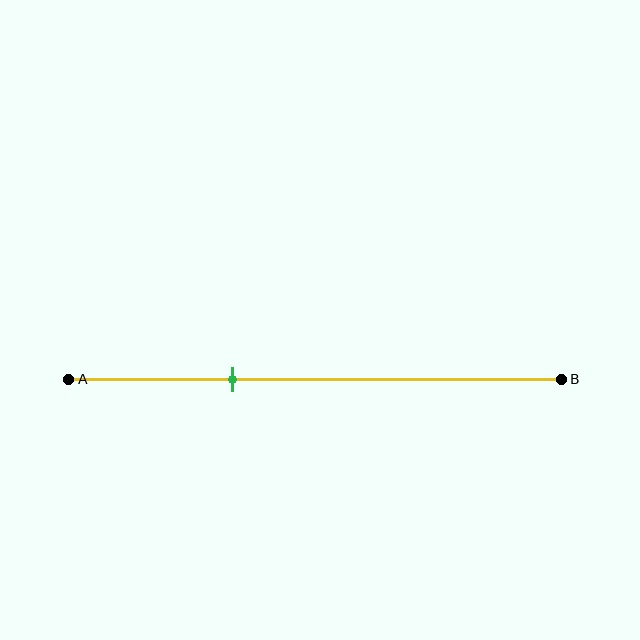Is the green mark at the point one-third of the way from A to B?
Yes, the mark is approximately at the one-third point.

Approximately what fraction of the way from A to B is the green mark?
The green mark is approximately 35% of the way from A to B.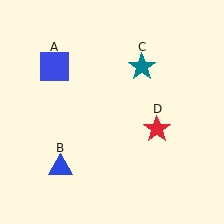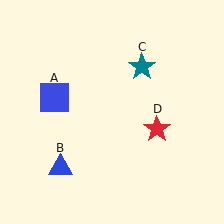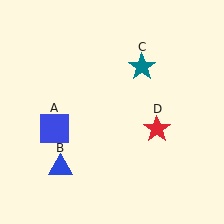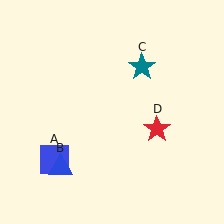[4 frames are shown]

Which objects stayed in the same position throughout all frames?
Blue triangle (object B) and teal star (object C) and red star (object D) remained stationary.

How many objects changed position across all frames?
1 object changed position: blue square (object A).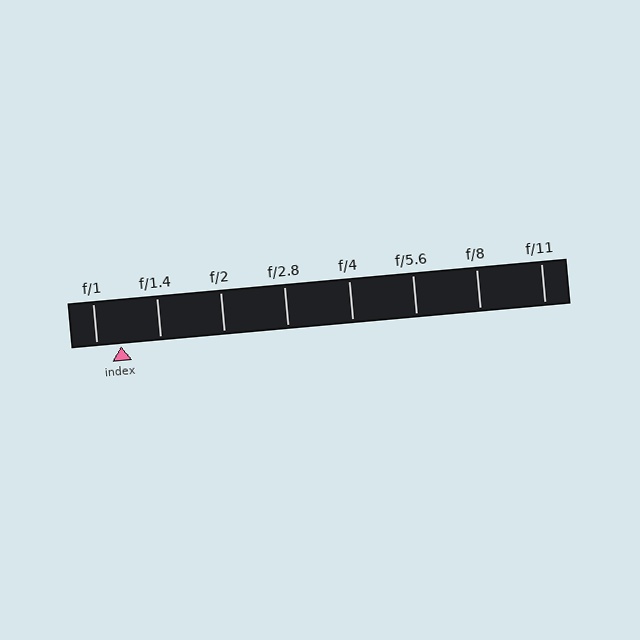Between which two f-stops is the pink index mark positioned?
The index mark is between f/1 and f/1.4.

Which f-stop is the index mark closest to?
The index mark is closest to f/1.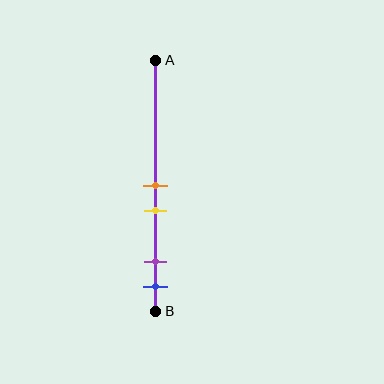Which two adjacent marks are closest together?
The orange and yellow marks are the closest adjacent pair.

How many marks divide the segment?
There are 4 marks dividing the segment.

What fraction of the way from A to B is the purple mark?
The purple mark is approximately 80% (0.8) of the way from A to B.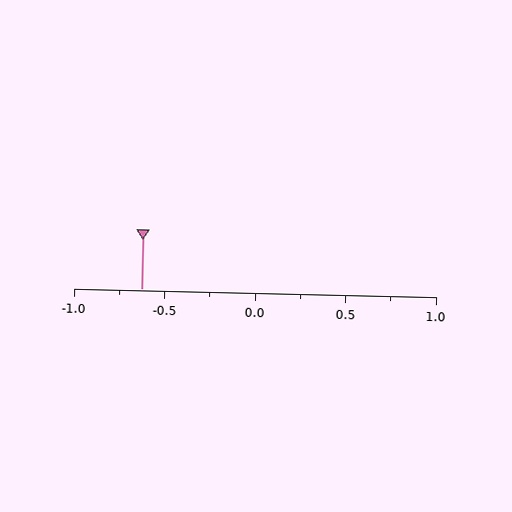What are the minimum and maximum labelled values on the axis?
The axis runs from -1.0 to 1.0.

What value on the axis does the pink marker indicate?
The marker indicates approximately -0.62.